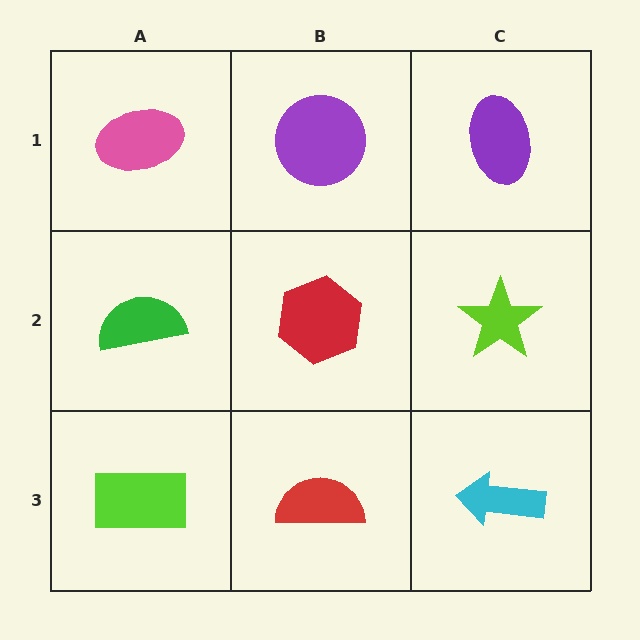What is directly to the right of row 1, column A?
A purple circle.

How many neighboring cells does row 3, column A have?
2.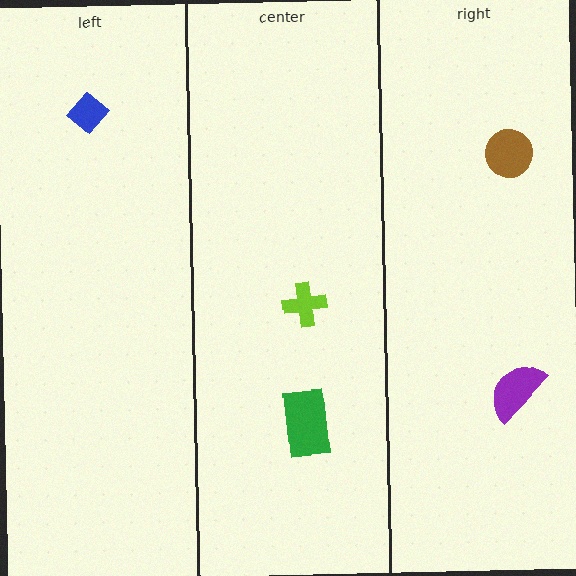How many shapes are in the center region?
2.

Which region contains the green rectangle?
The center region.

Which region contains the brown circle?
The right region.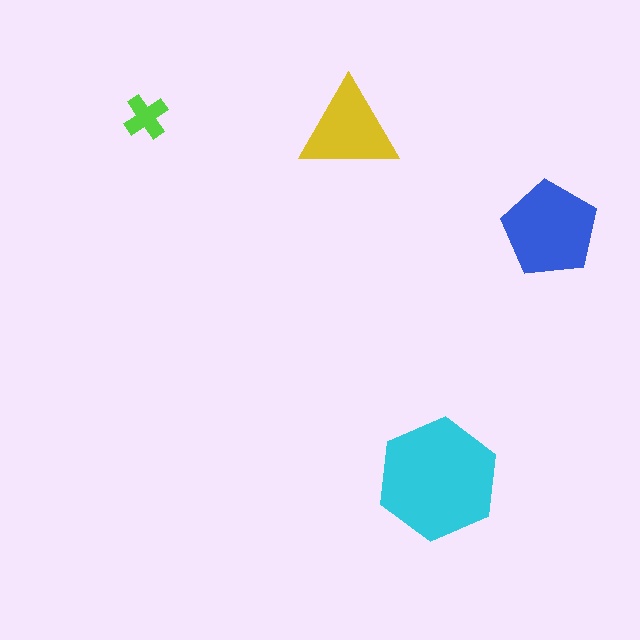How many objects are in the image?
There are 4 objects in the image.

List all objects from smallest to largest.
The lime cross, the yellow triangle, the blue pentagon, the cyan hexagon.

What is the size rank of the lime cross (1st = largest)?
4th.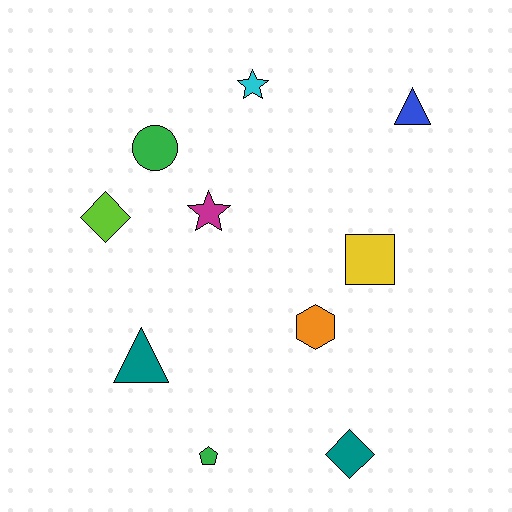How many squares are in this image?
There is 1 square.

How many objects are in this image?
There are 10 objects.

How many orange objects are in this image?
There is 1 orange object.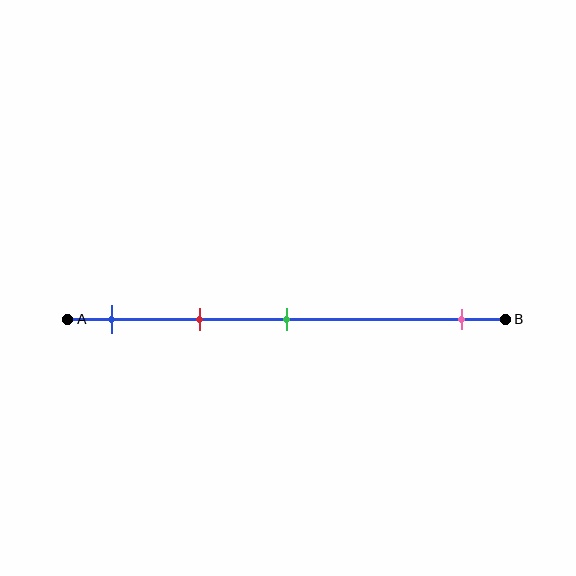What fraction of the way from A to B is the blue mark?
The blue mark is approximately 10% (0.1) of the way from A to B.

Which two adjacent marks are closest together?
The blue and red marks are the closest adjacent pair.